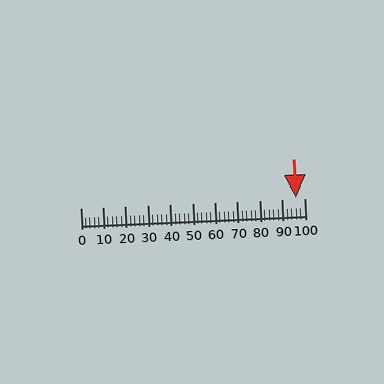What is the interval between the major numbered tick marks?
The major tick marks are spaced 10 units apart.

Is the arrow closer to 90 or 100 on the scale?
The arrow is closer to 100.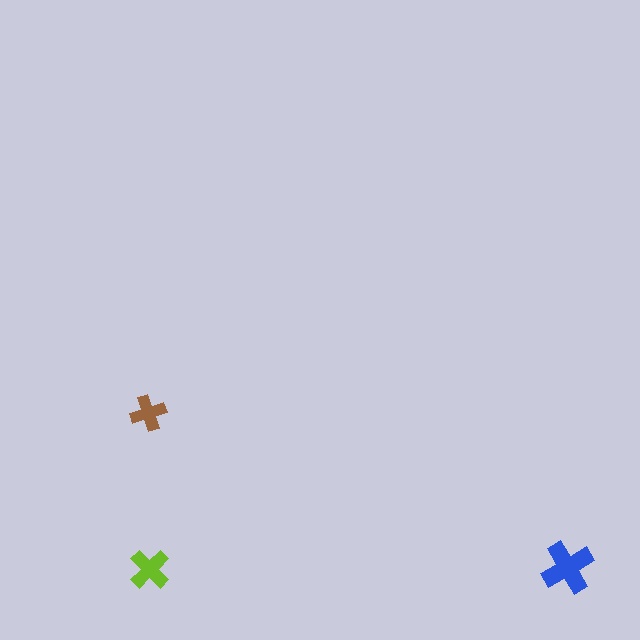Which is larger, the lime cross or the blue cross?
The blue one.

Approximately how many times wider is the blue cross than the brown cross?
About 1.5 times wider.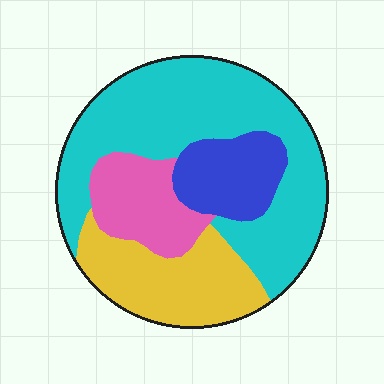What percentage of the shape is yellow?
Yellow covers about 25% of the shape.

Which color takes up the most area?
Cyan, at roughly 50%.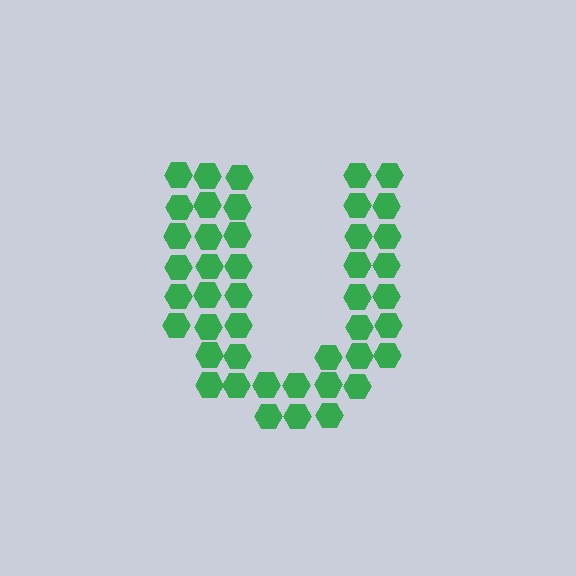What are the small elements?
The small elements are hexagons.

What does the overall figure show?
The overall figure shows the letter U.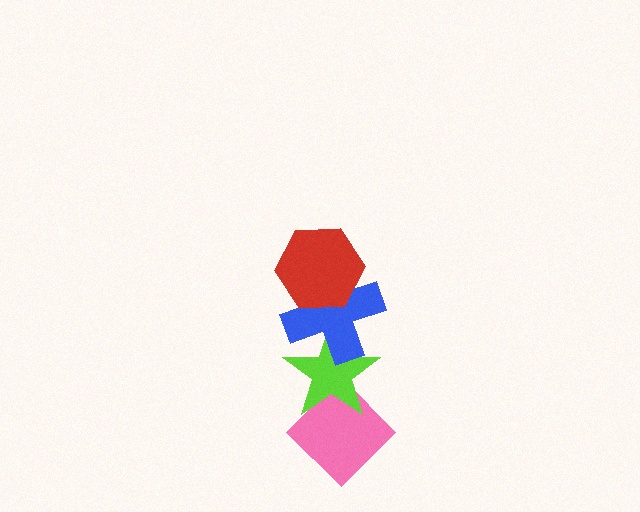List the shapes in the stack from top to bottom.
From top to bottom: the red hexagon, the blue cross, the lime star, the pink diamond.